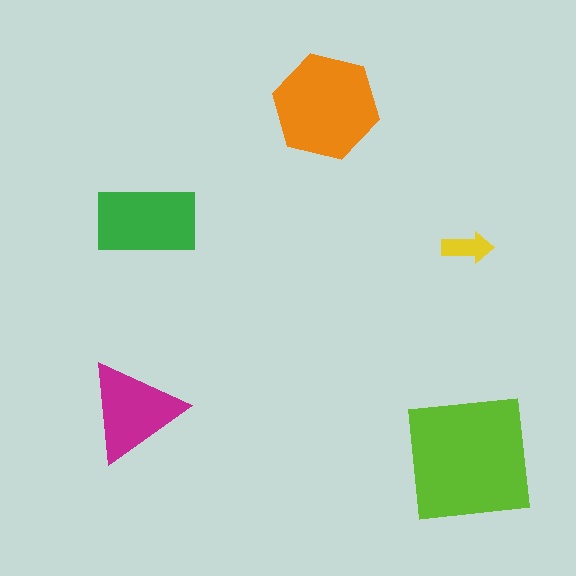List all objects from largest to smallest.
The lime square, the orange hexagon, the green rectangle, the magenta triangle, the yellow arrow.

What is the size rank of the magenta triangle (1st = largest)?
4th.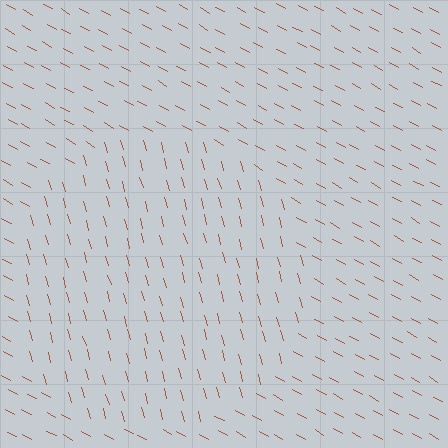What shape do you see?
I see a circle.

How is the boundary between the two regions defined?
The boundary is defined purely by a change in line orientation (approximately 45 degrees difference). All lines are the same color and thickness.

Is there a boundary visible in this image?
Yes, there is a texture boundary formed by a change in line orientation.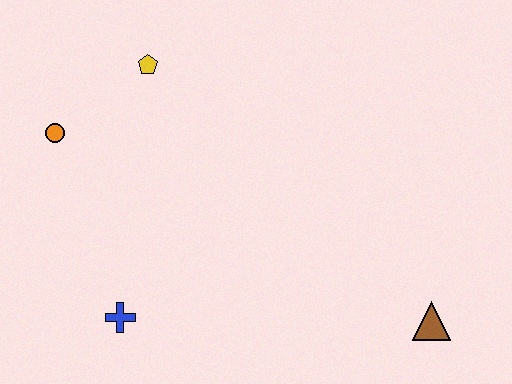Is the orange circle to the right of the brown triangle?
No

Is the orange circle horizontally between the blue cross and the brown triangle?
No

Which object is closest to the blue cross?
The orange circle is closest to the blue cross.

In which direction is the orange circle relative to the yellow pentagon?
The orange circle is to the left of the yellow pentagon.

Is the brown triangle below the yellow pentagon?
Yes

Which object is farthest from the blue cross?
The brown triangle is farthest from the blue cross.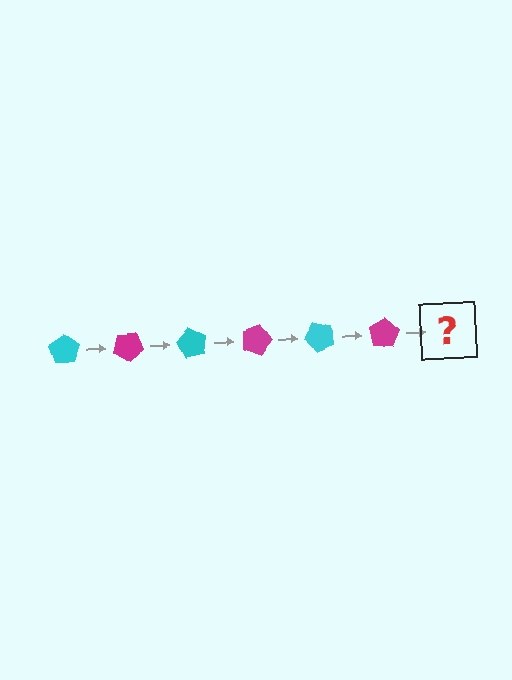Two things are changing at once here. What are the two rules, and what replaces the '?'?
The two rules are that it rotates 30 degrees each step and the color cycles through cyan and magenta. The '?' should be a cyan pentagon, rotated 180 degrees from the start.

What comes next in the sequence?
The next element should be a cyan pentagon, rotated 180 degrees from the start.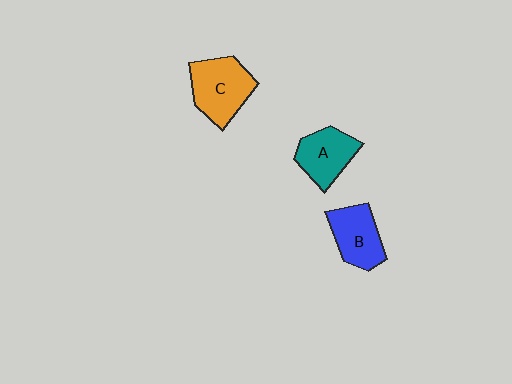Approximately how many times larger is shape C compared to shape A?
Approximately 1.3 times.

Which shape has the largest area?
Shape C (orange).